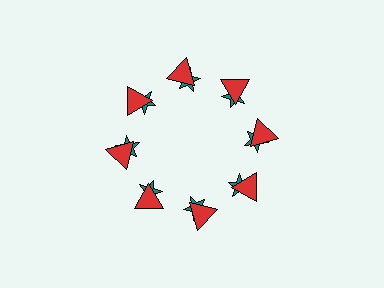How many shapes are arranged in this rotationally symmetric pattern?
There are 16 shapes, arranged in 8 groups of 2.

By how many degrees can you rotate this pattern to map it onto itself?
The pattern maps onto itself every 45 degrees of rotation.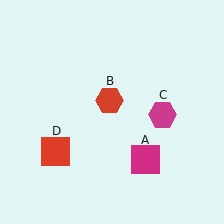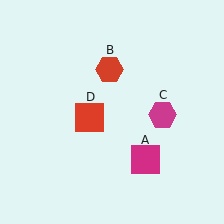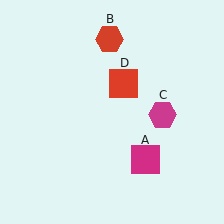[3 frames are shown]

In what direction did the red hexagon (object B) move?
The red hexagon (object B) moved up.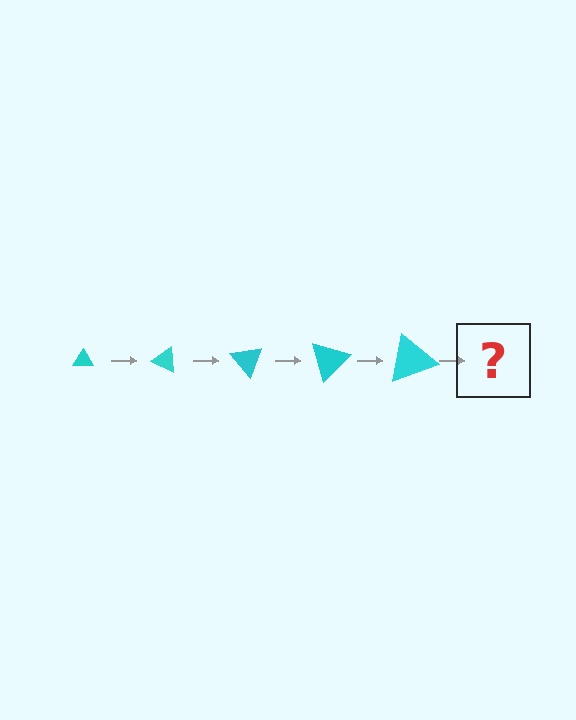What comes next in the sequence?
The next element should be a triangle, larger than the previous one and rotated 125 degrees from the start.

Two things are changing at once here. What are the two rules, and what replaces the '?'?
The two rules are that the triangle grows larger each step and it rotates 25 degrees each step. The '?' should be a triangle, larger than the previous one and rotated 125 degrees from the start.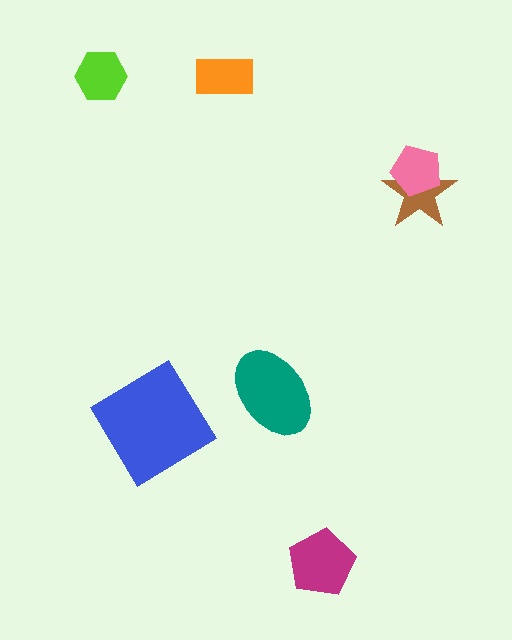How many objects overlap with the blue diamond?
0 objects overlap with the blue diamond.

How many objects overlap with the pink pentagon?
1 object overlaps with the pink pentagon.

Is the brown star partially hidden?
Yes, it is partially covered by another shape.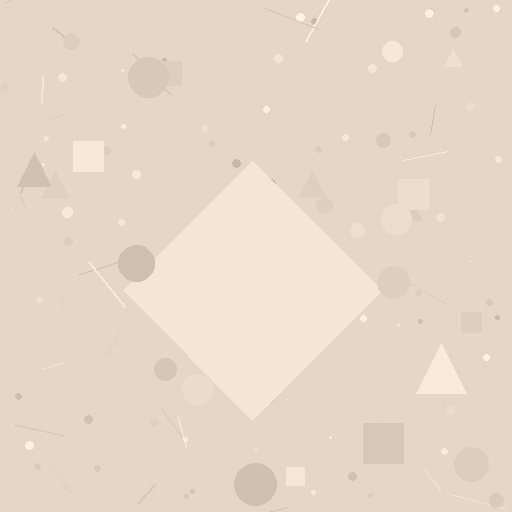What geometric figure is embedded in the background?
A diamond is embedded in the background.